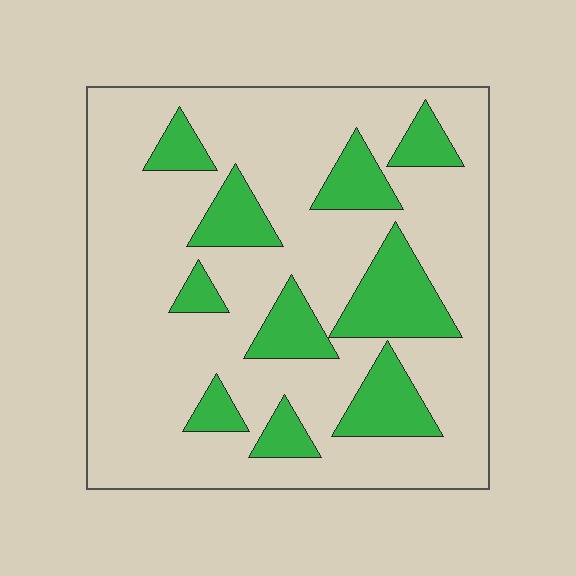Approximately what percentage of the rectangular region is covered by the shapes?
Approximately 25%.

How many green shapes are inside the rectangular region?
10.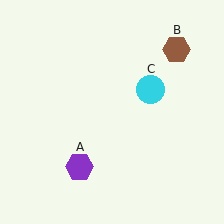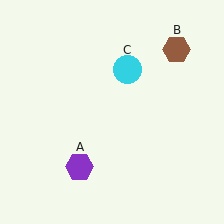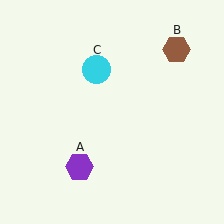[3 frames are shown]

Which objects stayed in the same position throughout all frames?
Purple hexagon (object A) and brown hexagon (object B) remained stationary.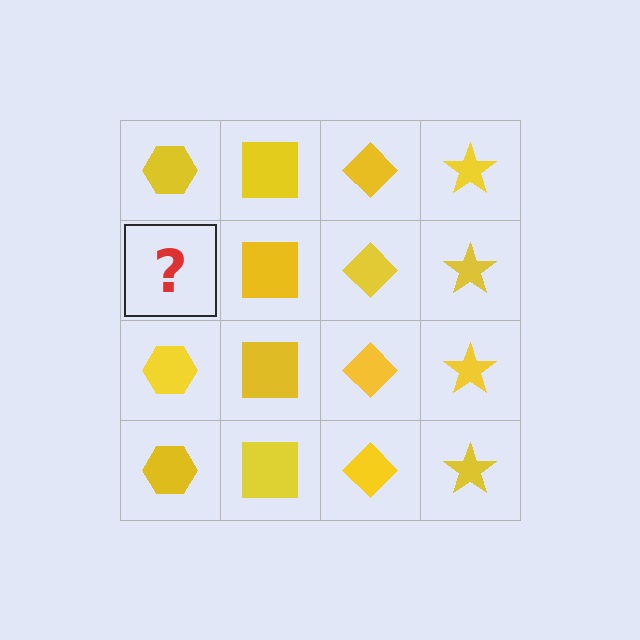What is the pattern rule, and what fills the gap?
The rule is that each column has a consistent shape. The gap should be filled with a yellow hexagon.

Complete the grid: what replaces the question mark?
The question mark should be replaced with a yellow hexagon.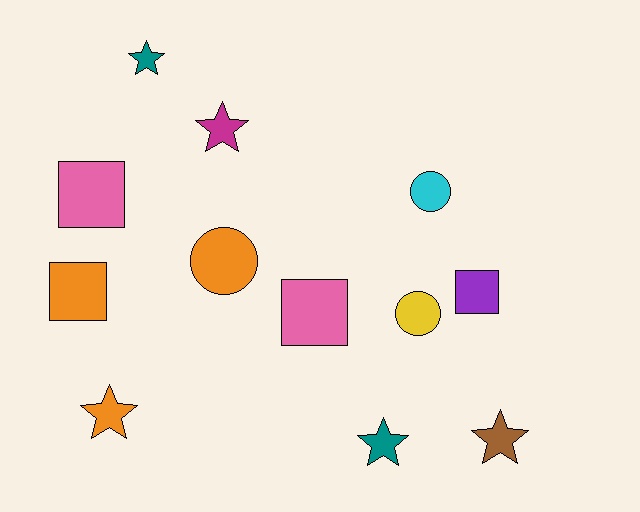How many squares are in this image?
There are 4 squares.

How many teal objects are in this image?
There are 2 teal objects.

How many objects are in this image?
There are 12 objects.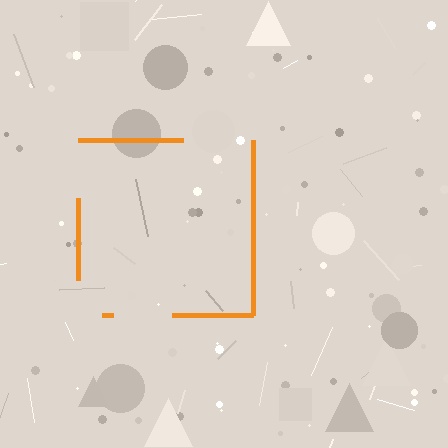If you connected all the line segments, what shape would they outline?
They would outline a square.